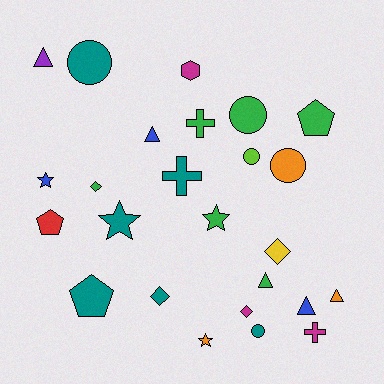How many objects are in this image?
There are 25 objects.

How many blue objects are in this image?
There are 3 blue objects.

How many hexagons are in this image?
There is 1 hexagon.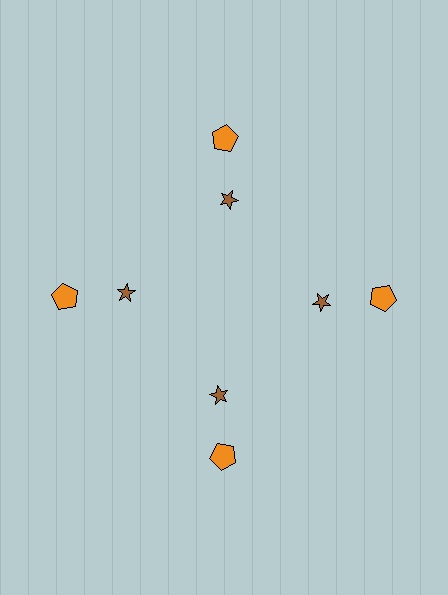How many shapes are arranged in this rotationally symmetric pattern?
There are 8 shapes, arranged in 4 groups of 2.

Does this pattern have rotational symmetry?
Yes, this pattern has 4-fold rotational symmetry. It looks the same after rotating 90 degrees around the center.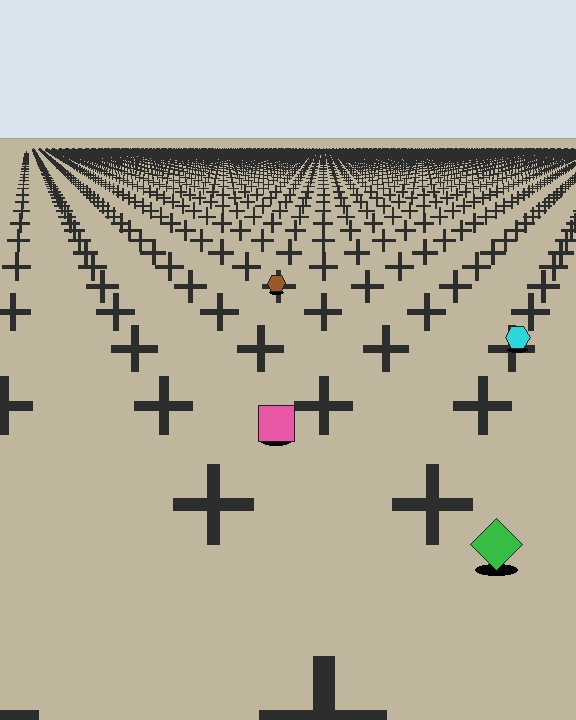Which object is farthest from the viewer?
The brown hexagon is farthest from the viewer. It appears smaller and the ground texture around it is denser.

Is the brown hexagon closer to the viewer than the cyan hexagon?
No. The cyan hexagon is closer — you can tell from the texture gradient: the ground texture is coarser near it.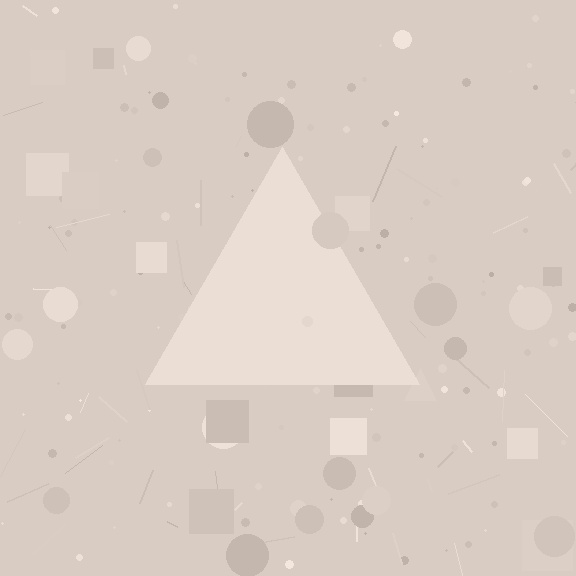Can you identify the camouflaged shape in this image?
The camouflaged shape is a triangle.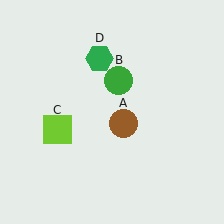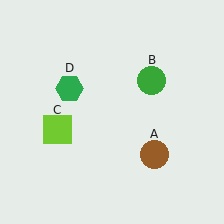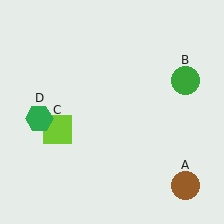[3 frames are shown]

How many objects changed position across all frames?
3 objects changed position: brown circle (object A), green circle (object B), green hexagon (object D).